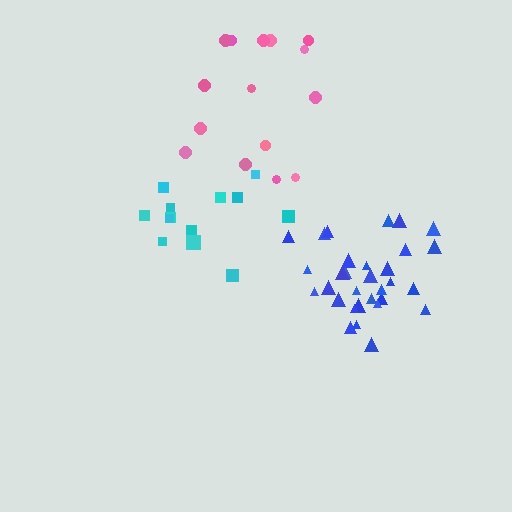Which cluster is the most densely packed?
Blue.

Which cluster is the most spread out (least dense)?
Pink.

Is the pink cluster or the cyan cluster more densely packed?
Cyan.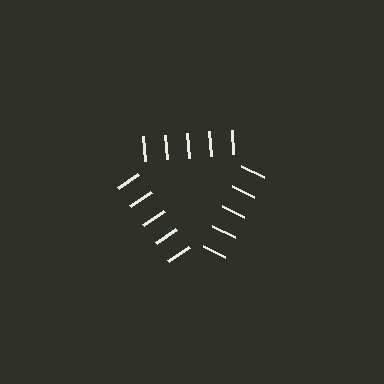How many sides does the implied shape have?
3 sides — the line-ends trace a triangle.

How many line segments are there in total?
15 — 5 along each of the 3 edges.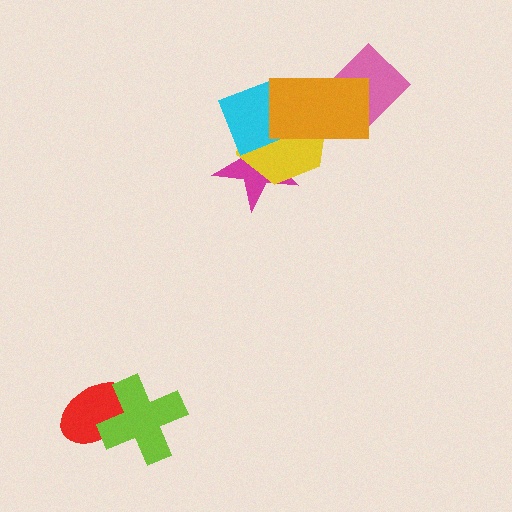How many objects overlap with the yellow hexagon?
3 objects overlap with the yellow hexagon.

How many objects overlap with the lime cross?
1 object overlaps with the lime cross.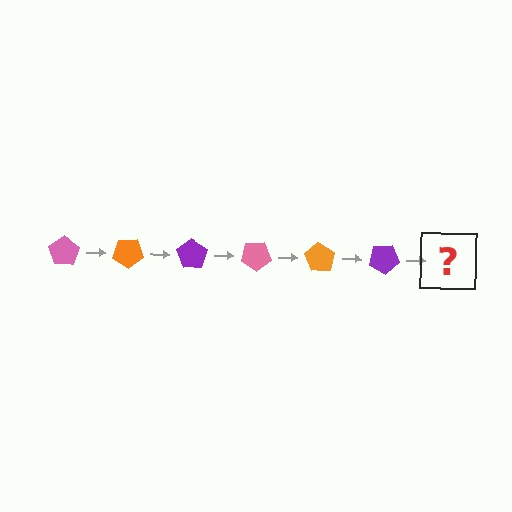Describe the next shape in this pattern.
It should be a pink pentagon, rotated 210 degrees from the start.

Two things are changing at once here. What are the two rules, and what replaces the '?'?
The two rules are that it rotates 35 degrees each step and the color cycles through pink, orange, and purple. The '?' should be a pink pentagon, rotated 210 degrees from the start.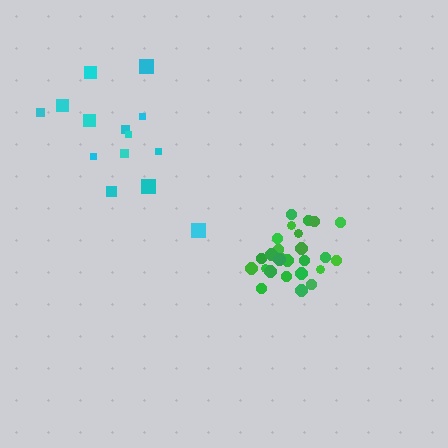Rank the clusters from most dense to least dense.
green, cyan.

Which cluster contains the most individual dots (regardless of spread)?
Green (26).